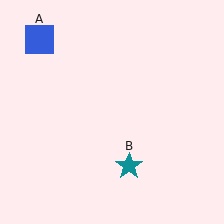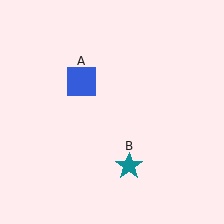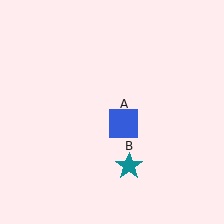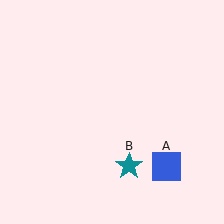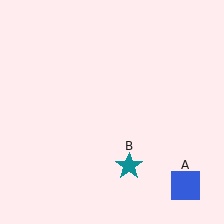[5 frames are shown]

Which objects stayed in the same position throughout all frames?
Teal star (object B) remained stationary.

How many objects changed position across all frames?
1 object changed position: blue square (object A).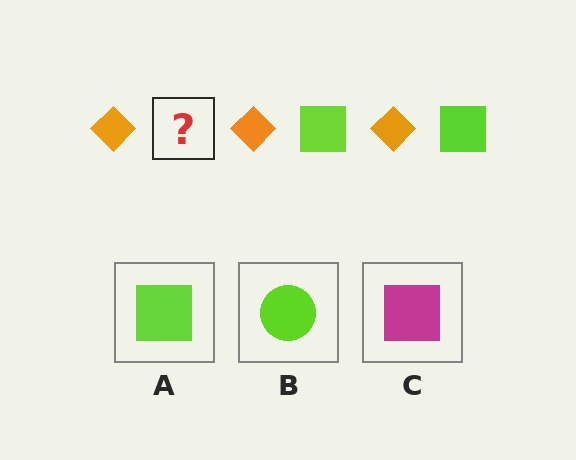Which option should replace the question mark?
Option A.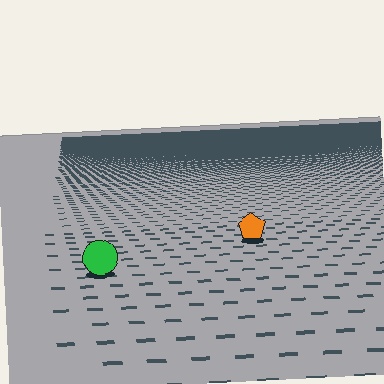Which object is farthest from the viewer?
The orange pentagon is farthest from the viewer. It appears smaller and the ground texture around it is denser.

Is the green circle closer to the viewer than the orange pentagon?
Yes. The green circle is closer — you can tell from the texture gradient: the ground texture is coarser near it.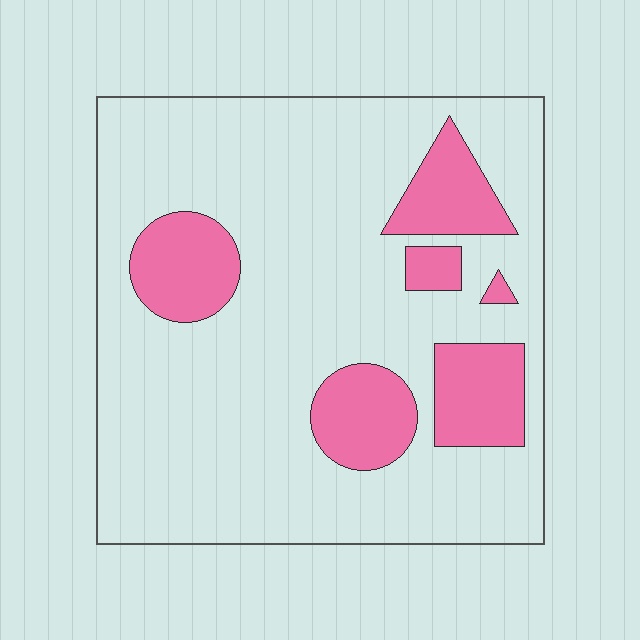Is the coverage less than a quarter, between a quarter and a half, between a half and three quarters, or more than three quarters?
Less than a quarter.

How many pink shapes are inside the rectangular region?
6.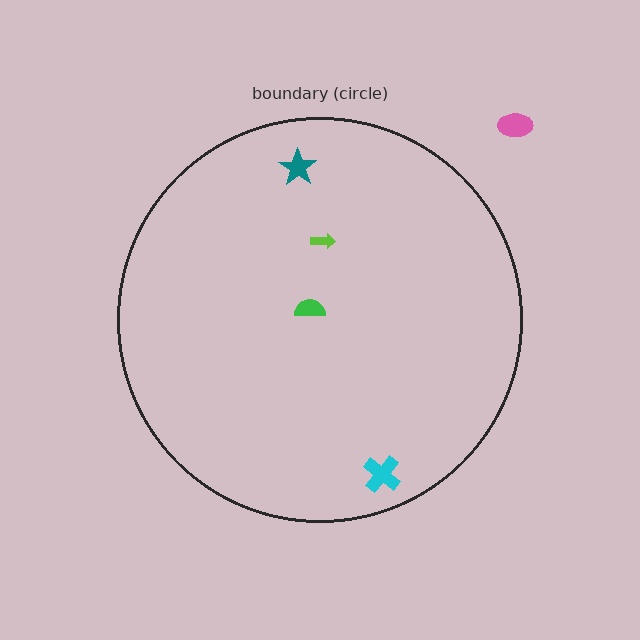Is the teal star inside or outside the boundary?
Inside.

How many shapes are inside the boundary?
4 inside, 1 outside.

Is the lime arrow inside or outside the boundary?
Inside.